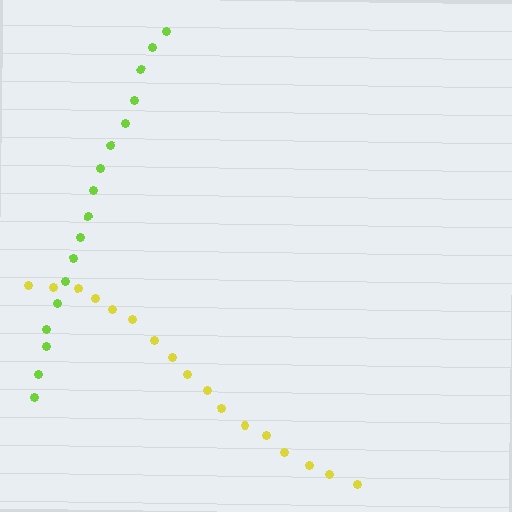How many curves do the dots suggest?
There are 2 distinct paths.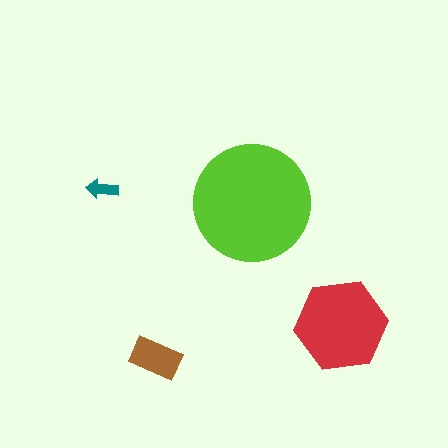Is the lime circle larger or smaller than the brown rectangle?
Larger.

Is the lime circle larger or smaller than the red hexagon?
Larger.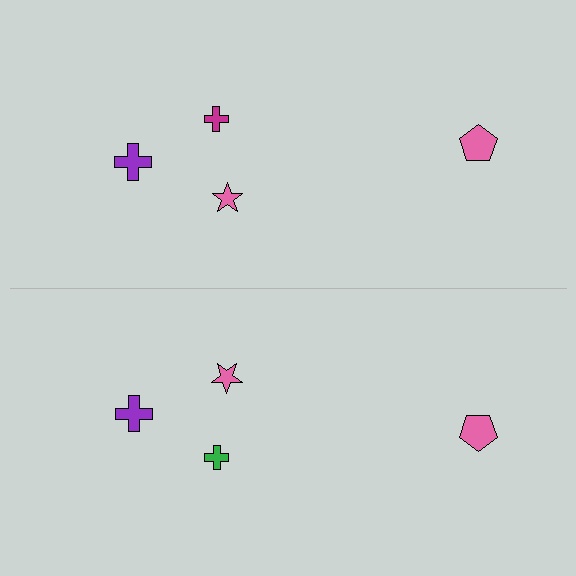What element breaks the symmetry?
The green cross on the bottom side breaks the symmetry — its mirror counterpart is magenta.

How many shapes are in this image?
There are 8 shapes in this image.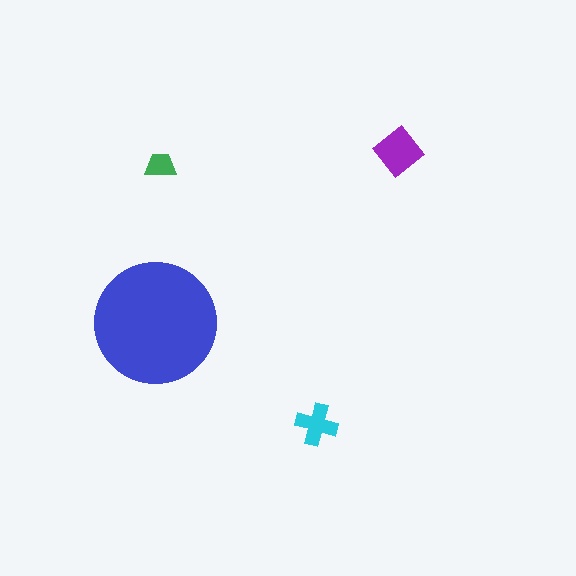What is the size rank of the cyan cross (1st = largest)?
3rd.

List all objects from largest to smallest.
The blue circle, the purple diamond, the cyan cross, the green trapezoid.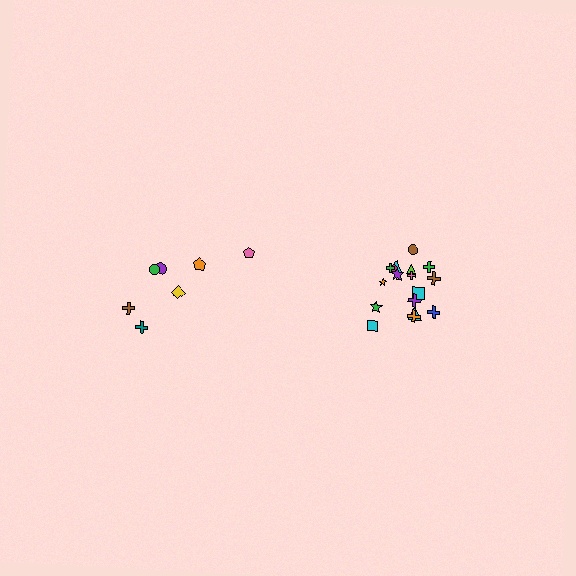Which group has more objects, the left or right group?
The right group.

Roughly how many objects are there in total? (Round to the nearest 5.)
Roughly 25 objects in total.